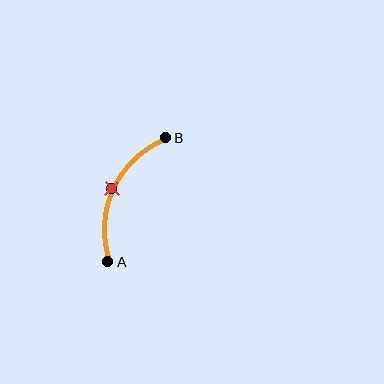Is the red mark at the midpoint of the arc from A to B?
Yes. The red mark lies on the arc at equal arc-length from both A and B — it is the arc midpoint.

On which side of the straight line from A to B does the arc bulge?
The arc bulges to the left of the straight line connecting A and B.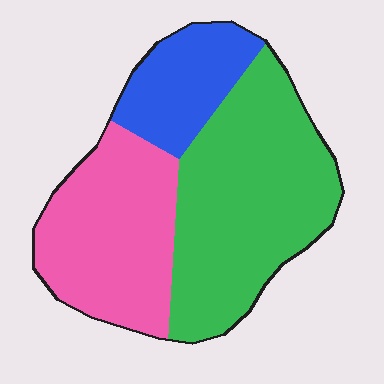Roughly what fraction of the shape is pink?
Pink takes up about one third (1/3) of the shape.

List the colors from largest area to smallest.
From largest to smallest: green, pink, blue.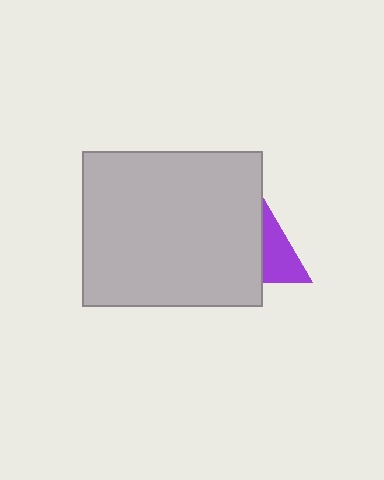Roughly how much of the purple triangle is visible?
About half of it is visible (roughly 50%).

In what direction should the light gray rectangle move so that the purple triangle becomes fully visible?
The light gray rectangle should move left. That is the shortest direction to clear the overlap and leave the purple triangle fully visible.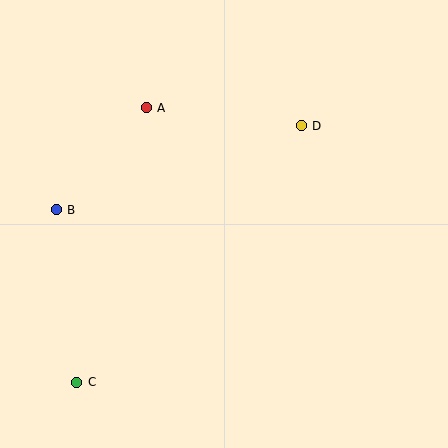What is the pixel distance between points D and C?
The distance between D and C is 341 pixels.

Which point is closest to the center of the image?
Point D at (301, 126) is closest to the center.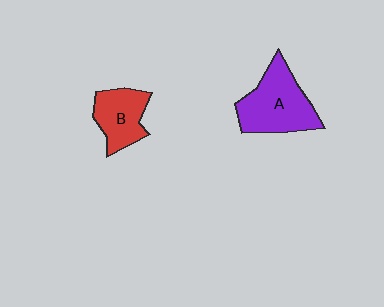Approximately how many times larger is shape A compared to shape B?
Approximately 1.5 times.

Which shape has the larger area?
Shape A (purple).